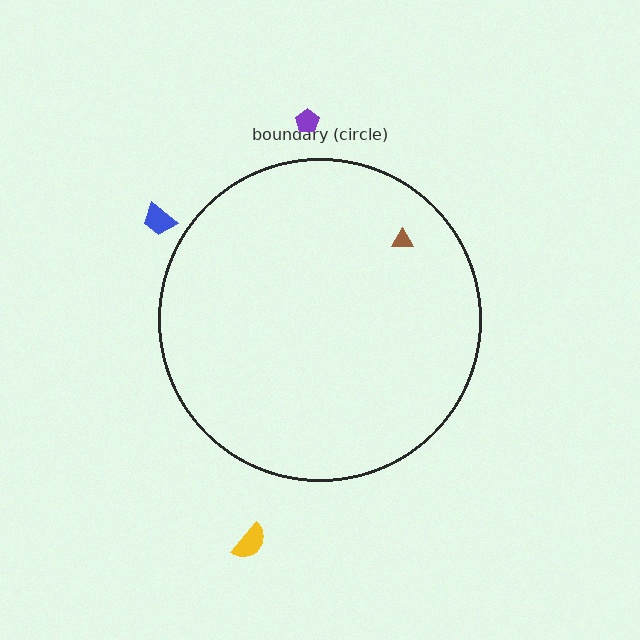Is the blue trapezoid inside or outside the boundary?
Outside.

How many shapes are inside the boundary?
1 inside, 3 outside.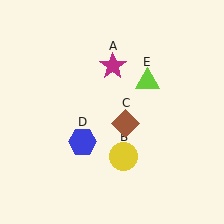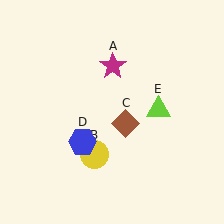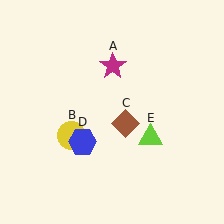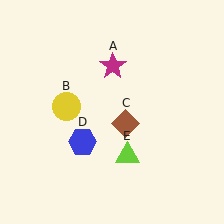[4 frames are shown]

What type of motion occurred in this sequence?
The yellow circle (object B), lime triangle (object E) rotated clockwise around the center of the scene.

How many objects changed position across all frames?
2 objects changed position: yellow circle (object B), lime triangle (object E).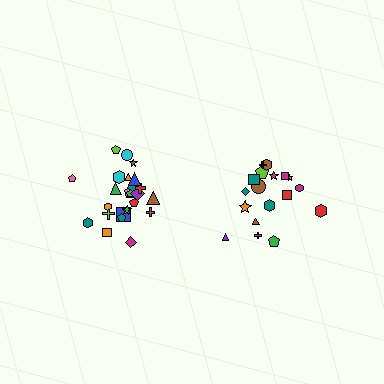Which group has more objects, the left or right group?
The left group.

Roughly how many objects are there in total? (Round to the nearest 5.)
Roughly 45 objects in total.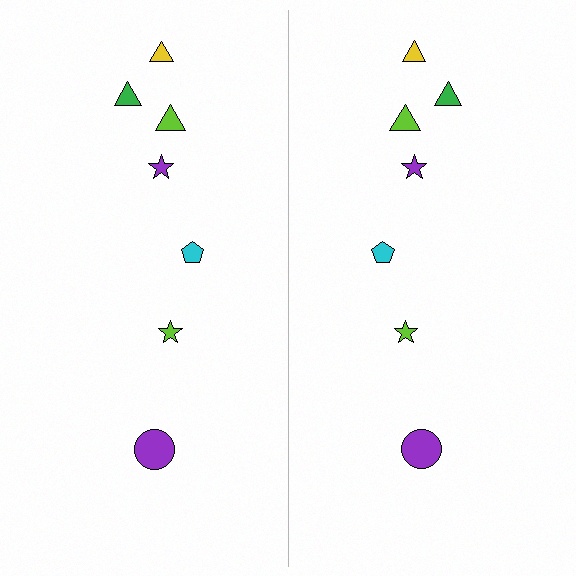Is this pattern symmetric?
Yes, this pattern has bilateral (reflection) symmetry.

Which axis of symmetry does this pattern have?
The pattern has a vertical axis of symmetry running through the center of the image.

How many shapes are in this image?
There are 14 shapes in this image.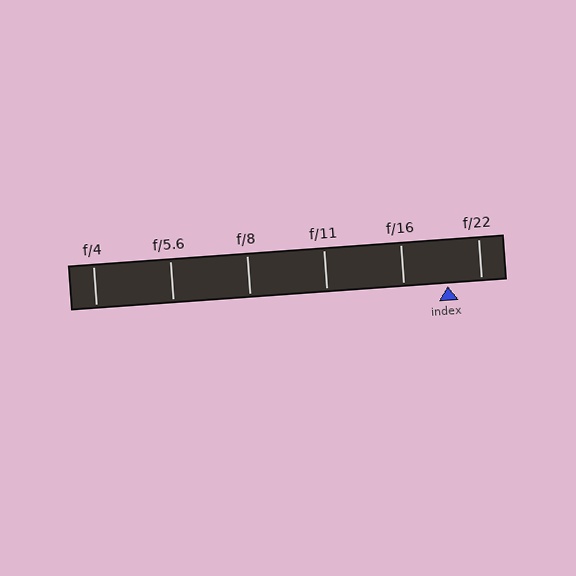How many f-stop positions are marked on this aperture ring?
There are 6 f-stop positions marked.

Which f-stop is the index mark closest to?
The index mark is closest to f/22.